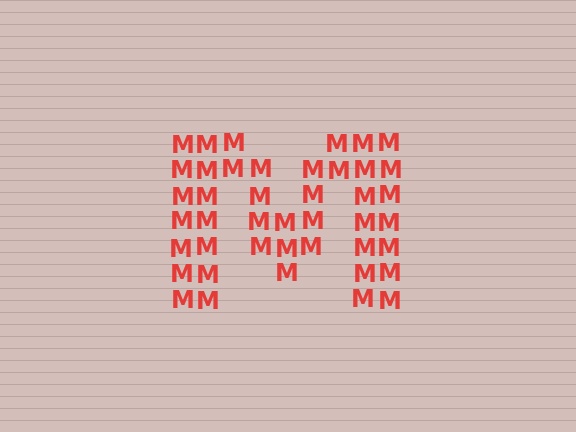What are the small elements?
The small elements are letter M's.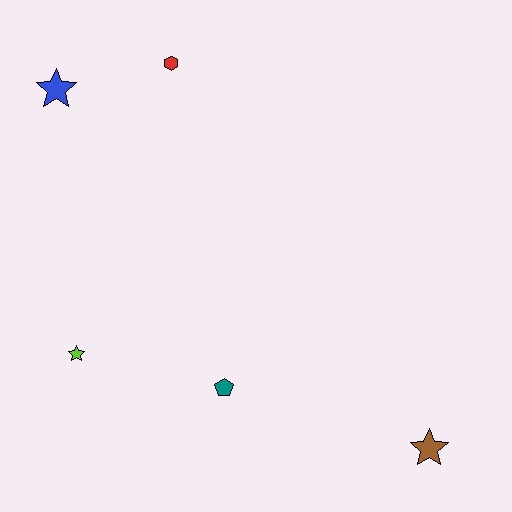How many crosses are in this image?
There are no crosses.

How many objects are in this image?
There are 5 objects.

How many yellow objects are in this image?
There are no yellow objects.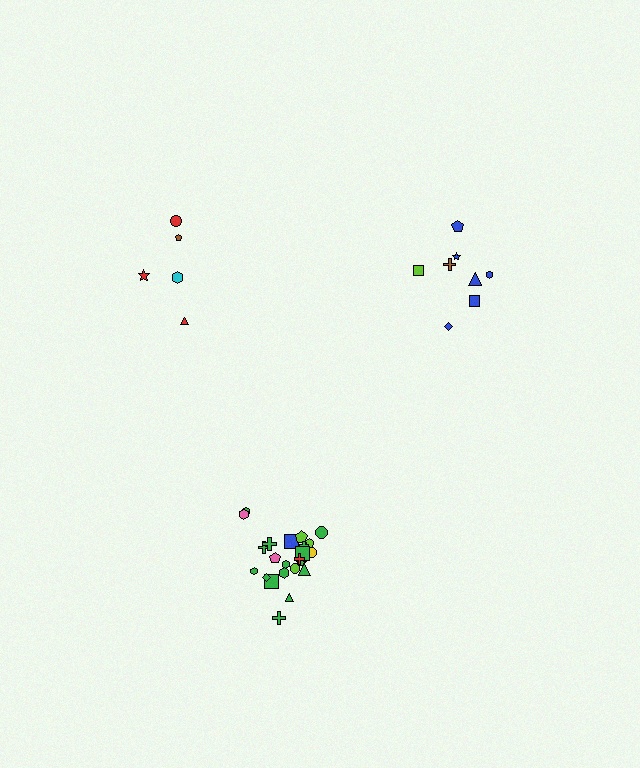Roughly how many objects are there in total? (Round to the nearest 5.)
Roughly 40 objects in total.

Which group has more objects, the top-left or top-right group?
The top-right group.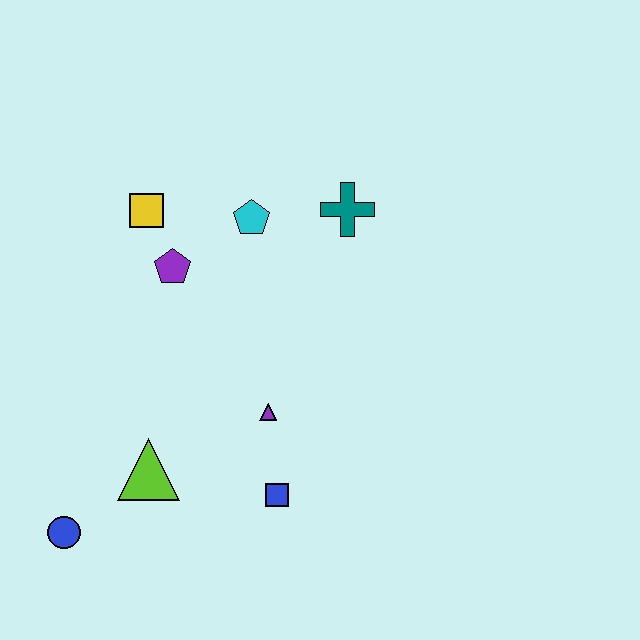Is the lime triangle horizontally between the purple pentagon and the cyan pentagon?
No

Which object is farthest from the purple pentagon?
The blue circle is farthest from the purple pentagon.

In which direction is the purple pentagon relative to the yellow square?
The purple pentagon is below the yellow square.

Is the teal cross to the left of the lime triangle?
No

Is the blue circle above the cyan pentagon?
No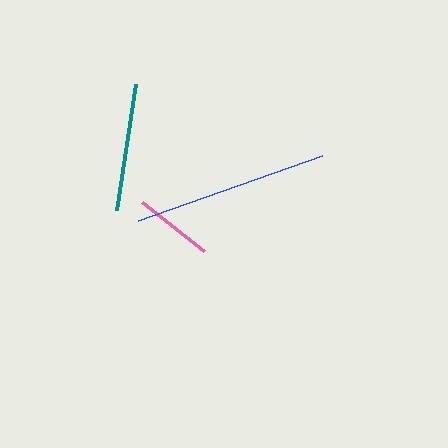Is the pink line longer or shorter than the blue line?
The blue line is longer than the pink line.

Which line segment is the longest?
The blue line is the longest at approximately 195 pixels.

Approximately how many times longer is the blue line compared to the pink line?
The blue line is approximately 2.5 times the length of the pink line.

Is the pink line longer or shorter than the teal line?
The teal line is longer than the pink line.